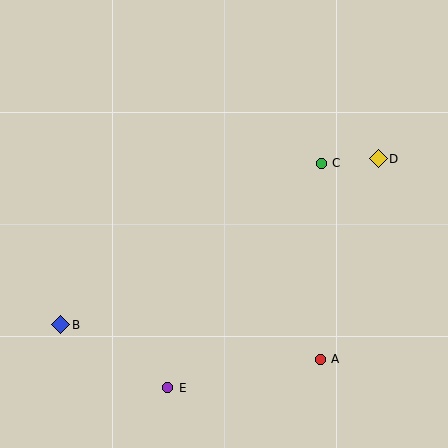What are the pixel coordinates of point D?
Point D is at (378, 159).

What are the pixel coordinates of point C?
Point C is at (321, 163).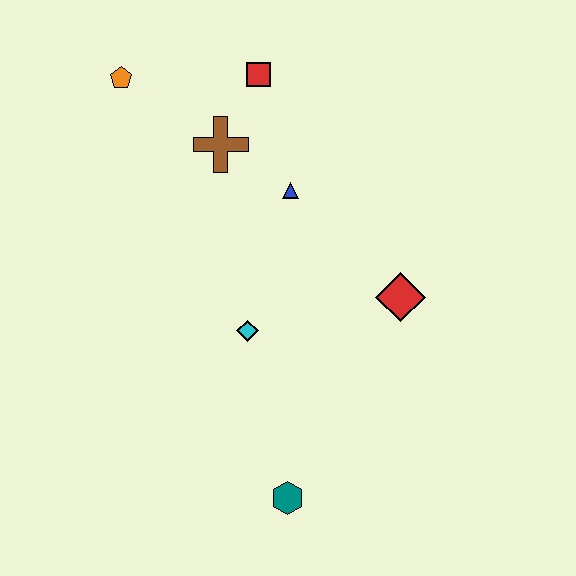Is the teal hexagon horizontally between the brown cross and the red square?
No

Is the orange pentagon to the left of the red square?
Yes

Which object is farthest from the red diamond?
The orange pentagon is farthest from the red diamond.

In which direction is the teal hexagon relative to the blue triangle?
The teal hexagon is below the blue triangle.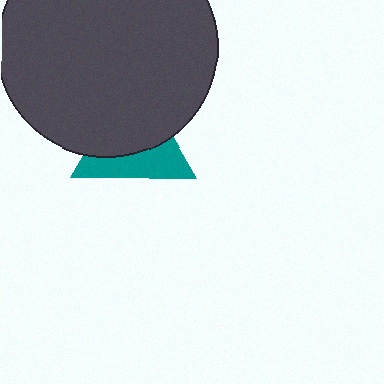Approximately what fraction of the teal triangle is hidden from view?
Roughly 57% of the teal triangle is hidden behind the dark gray circle.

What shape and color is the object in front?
The object in front is a dark gray circle.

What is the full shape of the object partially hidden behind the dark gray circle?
The partially hidden object is a teal triangle.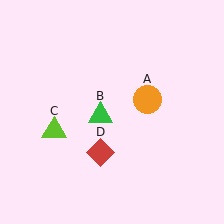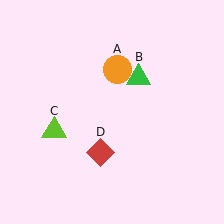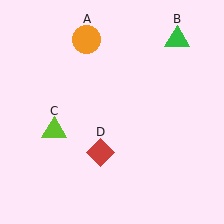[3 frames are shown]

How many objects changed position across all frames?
2 objects changed position: orange circle (object A), green triangle (object B).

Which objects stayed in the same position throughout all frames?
Lime triangle (object C) and red diamond (object D) remained stationary.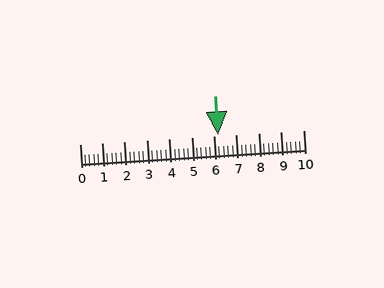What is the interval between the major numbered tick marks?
The major tick marks are spaced 1 units apart.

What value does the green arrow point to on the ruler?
The green arrow points to approximately 6.2.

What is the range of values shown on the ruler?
The ruler shows values from 0 to 10.